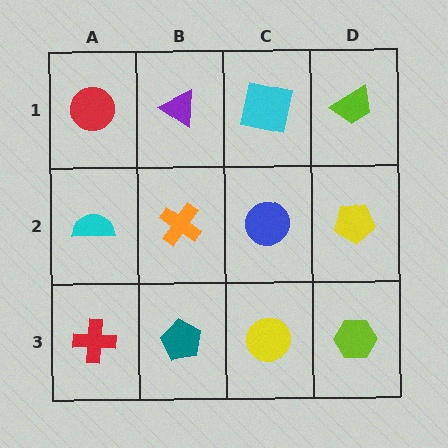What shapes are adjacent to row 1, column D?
A yellow pentagon (row 2, column D), a cyan square (row 1, column C).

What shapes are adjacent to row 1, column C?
A blue circle (row 2, column C), a purple triangle (row 1, column B), a lime trapezoid (row 1, column D).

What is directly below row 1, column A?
A cyan semicircle.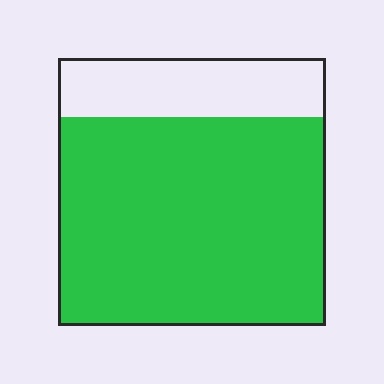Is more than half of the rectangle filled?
Yes.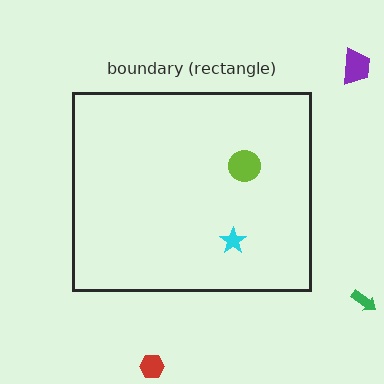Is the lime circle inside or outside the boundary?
Inside.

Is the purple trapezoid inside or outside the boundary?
Outside.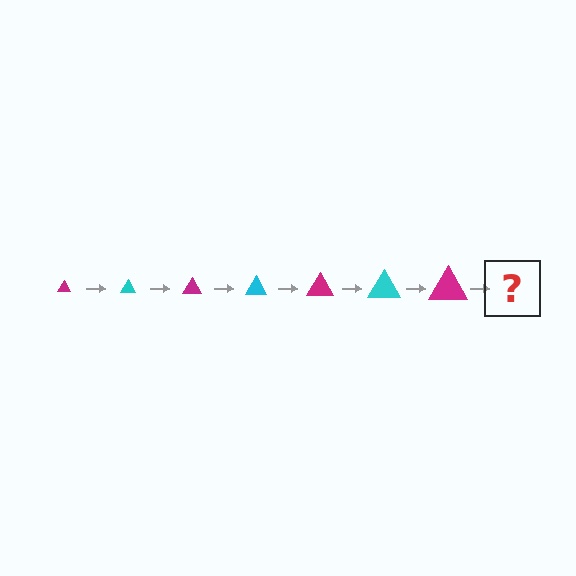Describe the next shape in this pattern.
It should be a cyan triangle, larger than the previous one.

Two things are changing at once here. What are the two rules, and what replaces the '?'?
The two rules are that the triangle grows larger each step and the color cycles through magenta and cyan. The '?' should be a cyan triangle, larger than the previous one.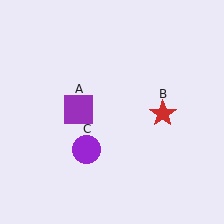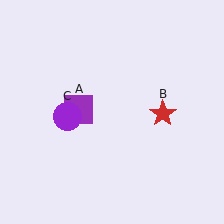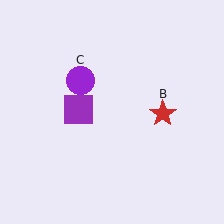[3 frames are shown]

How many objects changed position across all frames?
1 object changed position: purple circle (object C).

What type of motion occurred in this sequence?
The purple circle (object C) rotated clockwise around the center of the scene.